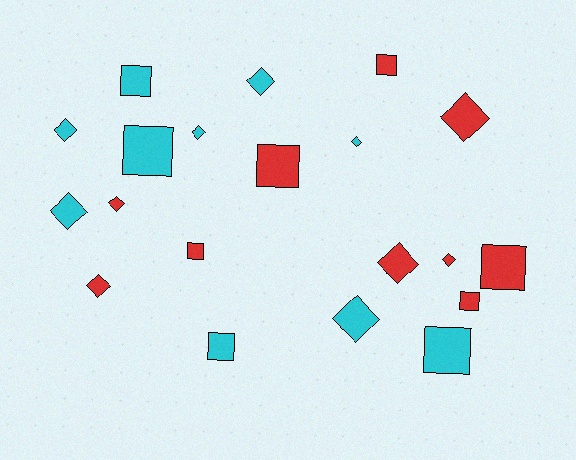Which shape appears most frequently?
Diamond, with 11 objects.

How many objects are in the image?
There are 20 objects.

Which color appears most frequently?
Red, with 10 objects.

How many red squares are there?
There are 5 red squares.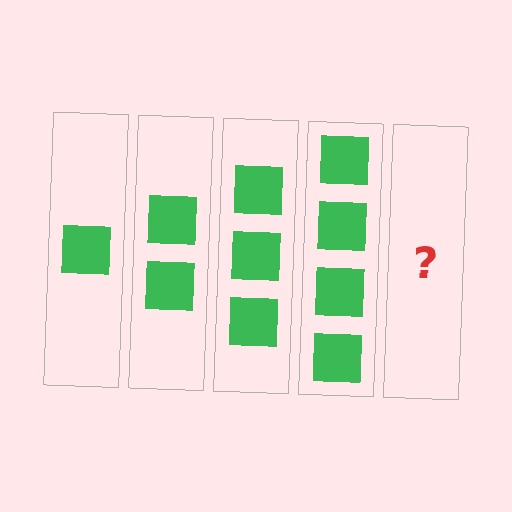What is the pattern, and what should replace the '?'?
The pattern is that each step adds one more square. The '?' should be 5 squares.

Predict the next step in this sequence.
The next step is 5 squares.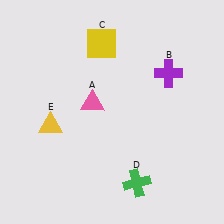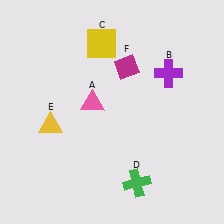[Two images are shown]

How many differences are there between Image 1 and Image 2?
There is 1 difference between the two images.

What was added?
A magenta diamond (F) was added in Image 2.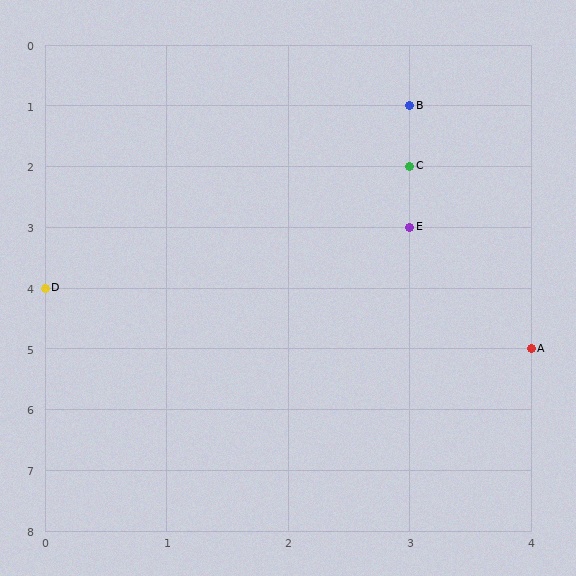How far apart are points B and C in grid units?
Points B and C are 1 row apart.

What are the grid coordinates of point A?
Point A is at grid coordinates (4, 5).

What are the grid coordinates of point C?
Point C is at grid coordinates (3, 2).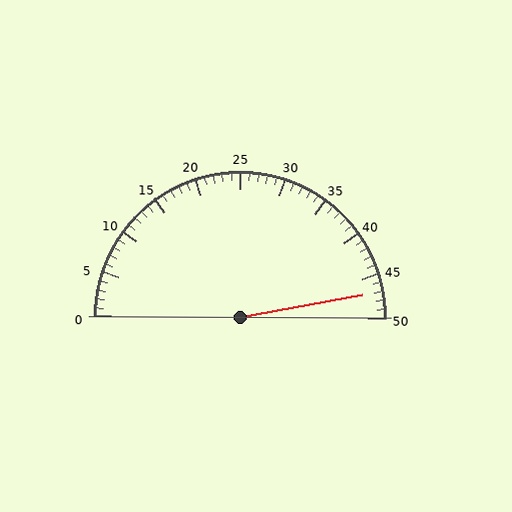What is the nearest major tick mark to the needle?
The nearest major tick mark is 45.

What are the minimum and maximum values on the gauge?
The gauge ranges from 0 to 50.